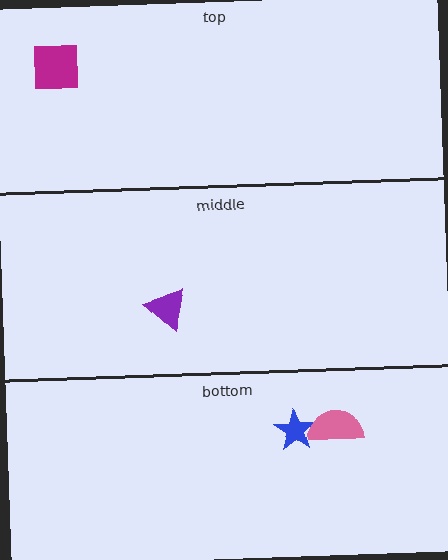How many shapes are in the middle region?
1.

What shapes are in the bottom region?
The blue star, the pink semicircle.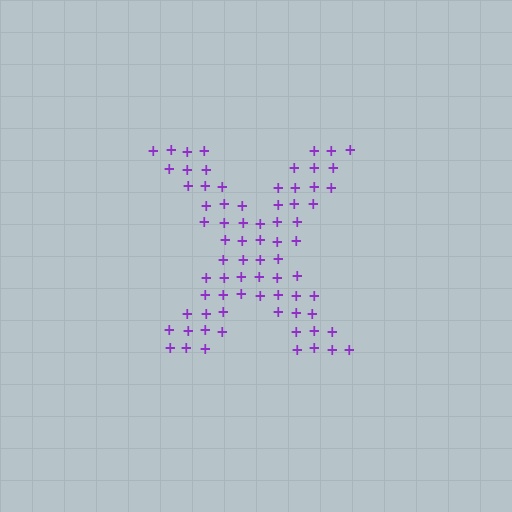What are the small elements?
The small elements are plus signs.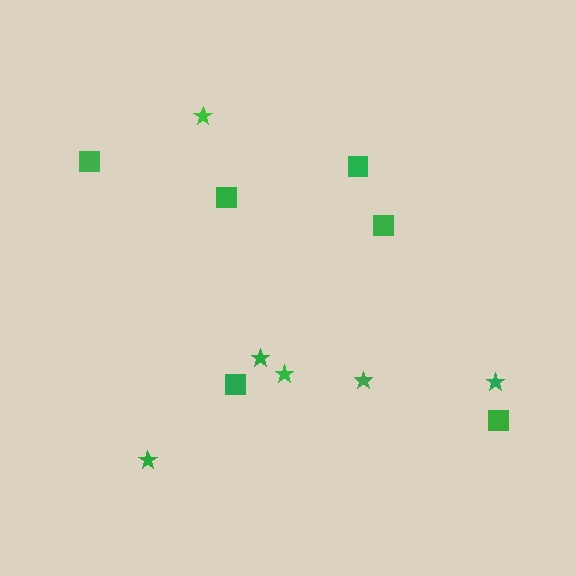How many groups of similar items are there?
There are 2 groups: one group of squares (6) and one group of stars (6).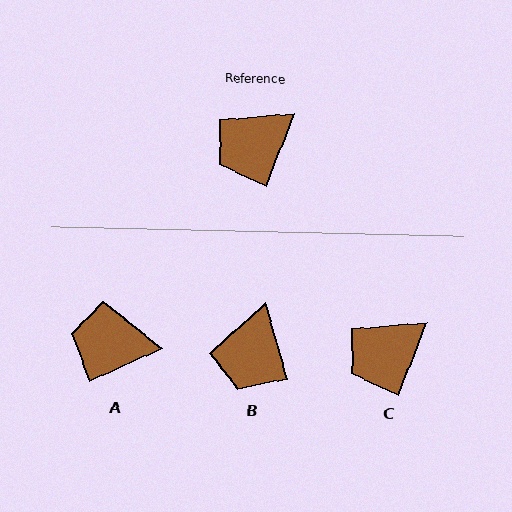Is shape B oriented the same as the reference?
No, it is off by about 38 degrees.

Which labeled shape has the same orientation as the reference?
C.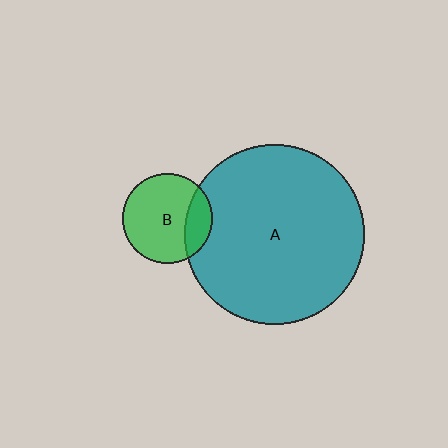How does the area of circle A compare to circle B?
Approximately 4.0 times.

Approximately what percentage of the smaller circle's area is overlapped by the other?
Approximately 20%.